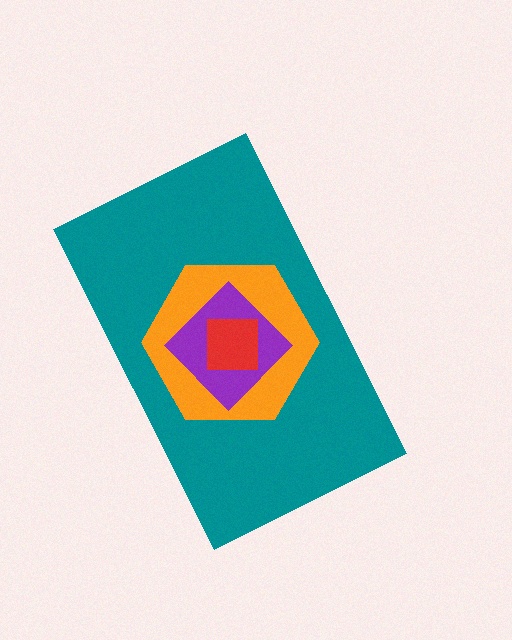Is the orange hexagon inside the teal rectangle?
Yes.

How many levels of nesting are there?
4.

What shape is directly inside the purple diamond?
The red square.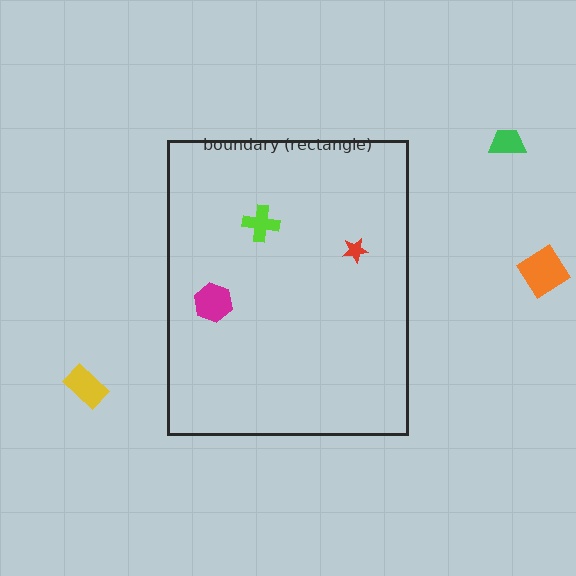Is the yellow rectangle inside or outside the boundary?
Outside.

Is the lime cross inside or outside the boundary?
Inside.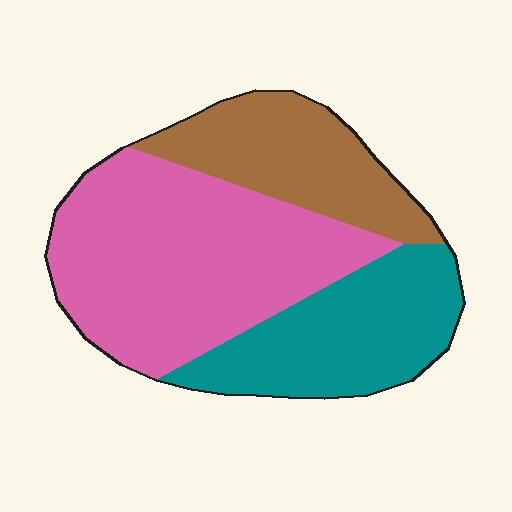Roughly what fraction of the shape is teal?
Teal takes up between a sixth and a third of the shape.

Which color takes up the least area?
Brown, at roughly 25%.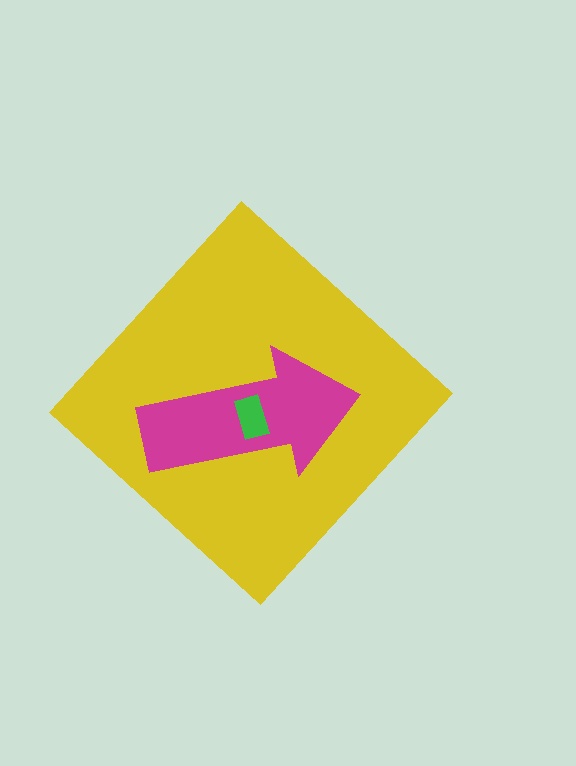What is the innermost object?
The green rectangle.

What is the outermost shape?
The yellow diamond.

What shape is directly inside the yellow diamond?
The magenta arrow.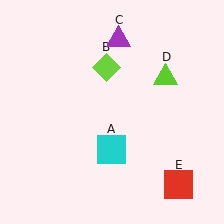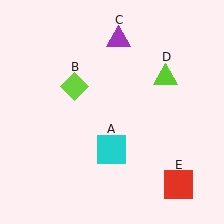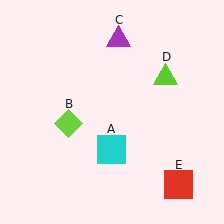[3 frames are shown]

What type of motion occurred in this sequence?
The lime diamond (object B) rotated counterclockwise around the center of the scene.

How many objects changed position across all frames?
1 object changed position: lime diamond (object B).